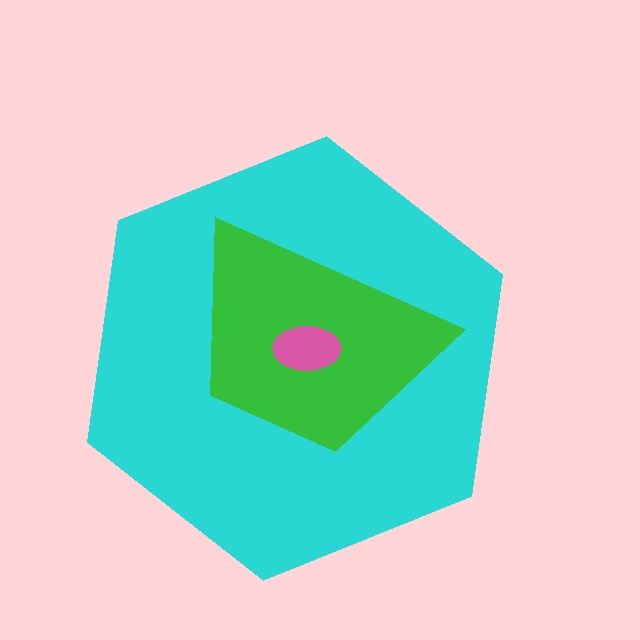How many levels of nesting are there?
3.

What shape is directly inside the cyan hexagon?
The green trapezoid.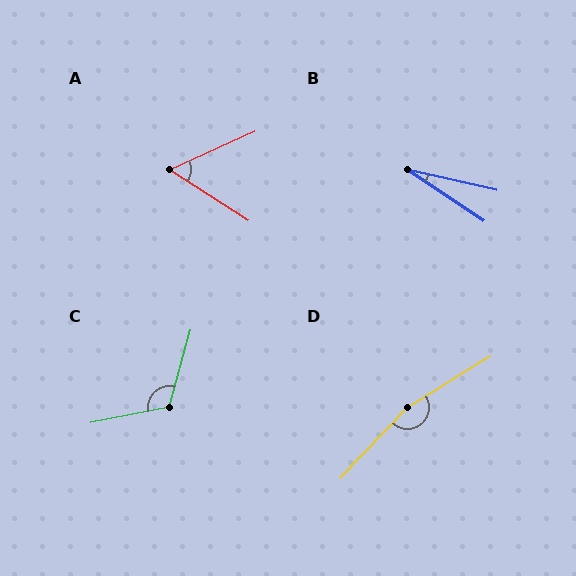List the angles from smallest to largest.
B (21°), A (57°), C (117°), D (165°).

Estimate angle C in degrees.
Approximately 117 degrees.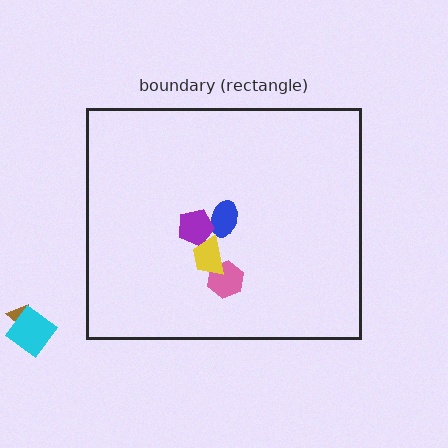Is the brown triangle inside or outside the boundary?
Outside.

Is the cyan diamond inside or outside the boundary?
Outside.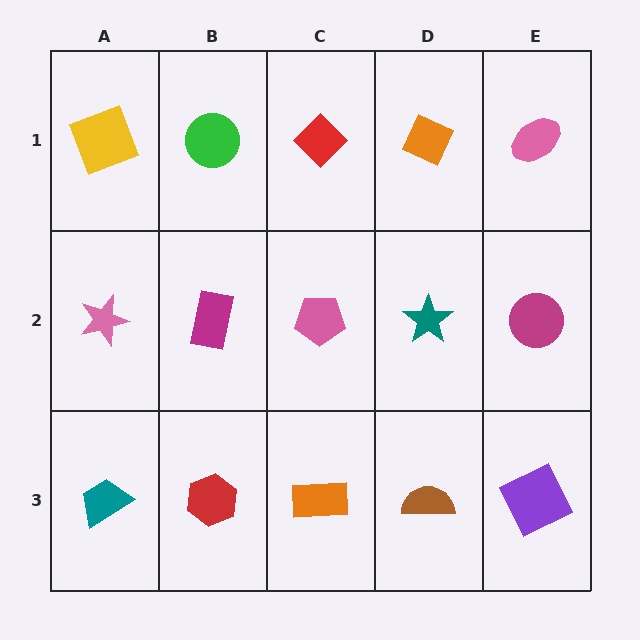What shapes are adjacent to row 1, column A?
A pink star (row 2, column A), a green circle (row 1, column B).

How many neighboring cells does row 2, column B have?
4.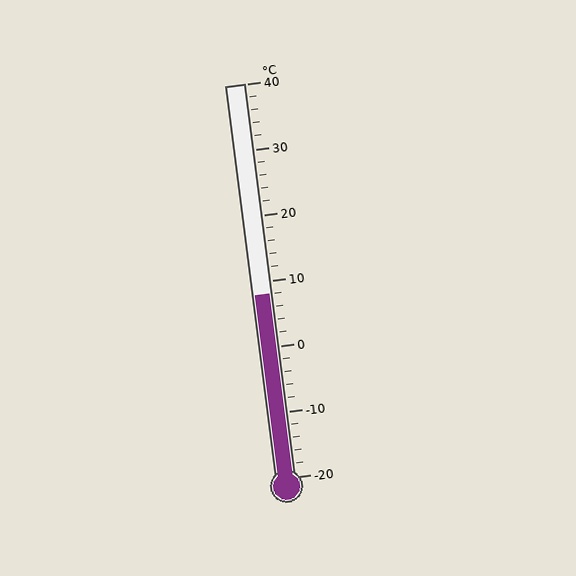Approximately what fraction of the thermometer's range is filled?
The thermometer is filled to approximately 45% of its range.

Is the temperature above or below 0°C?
The temperature is above 0°C.